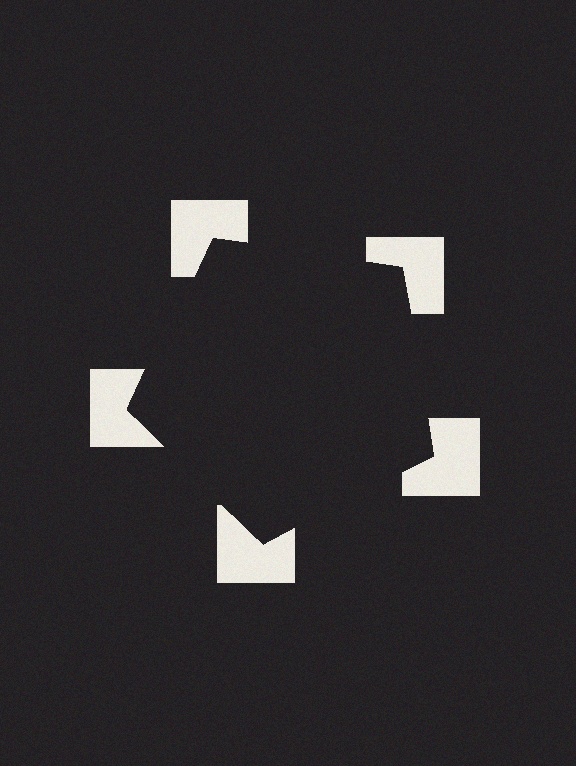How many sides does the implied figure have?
5 sides.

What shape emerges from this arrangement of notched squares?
An illusory pentagon — its edges are inferred from the aligned wedge cuts in the notched squares, not physically drawn.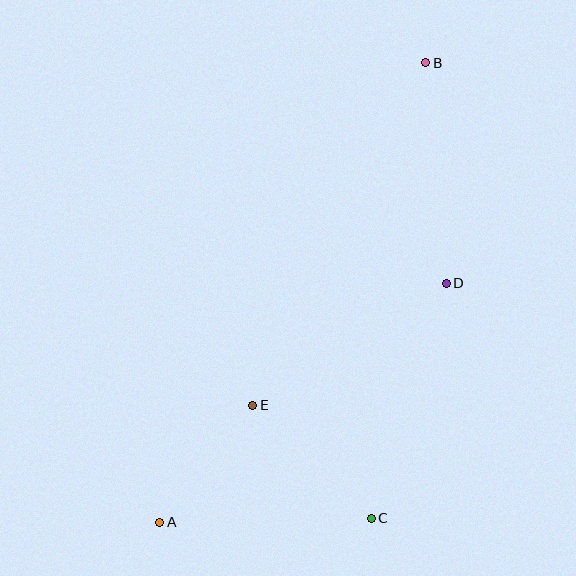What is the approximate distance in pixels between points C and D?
The distance between C and D is approximately 246 pixels.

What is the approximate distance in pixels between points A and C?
The distance between A and C is approximately 211 pixels.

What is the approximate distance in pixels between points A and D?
The distance between A and D is approximately 373 pixels.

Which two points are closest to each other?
Points A and E are closest to each other.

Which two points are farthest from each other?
Points A and B are farthest from each other.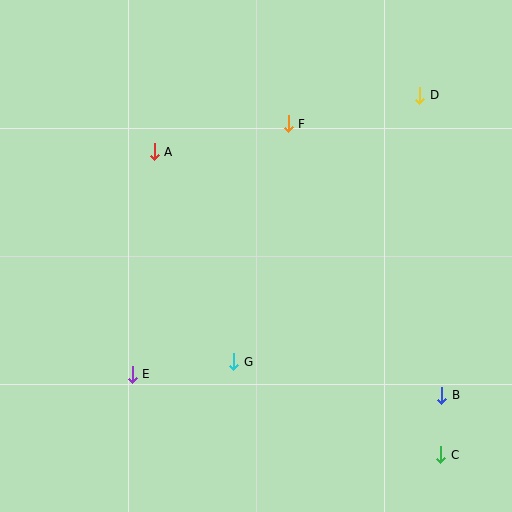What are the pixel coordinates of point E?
Point E is at (132, 374).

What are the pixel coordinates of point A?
Point A is at (154, 152).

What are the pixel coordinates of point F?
Point F is at (288, 124).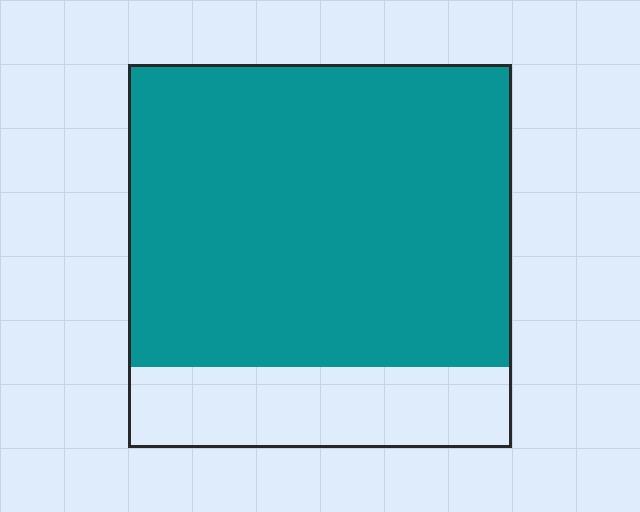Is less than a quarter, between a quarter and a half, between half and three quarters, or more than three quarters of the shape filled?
More than three quarters.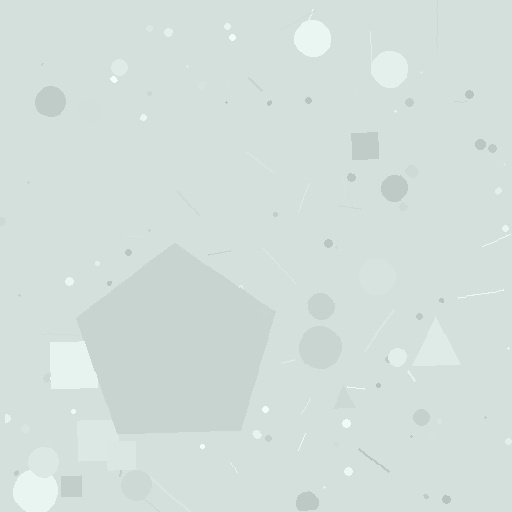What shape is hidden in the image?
A pentagon is hidden in the image.